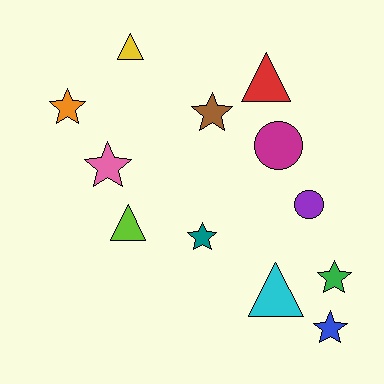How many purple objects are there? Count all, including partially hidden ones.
There is 1 purple object.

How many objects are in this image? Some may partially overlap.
There are 12 objects.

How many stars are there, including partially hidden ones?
There are 6 stars.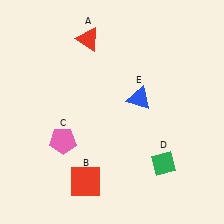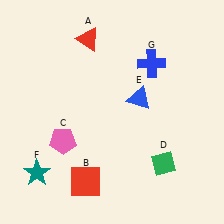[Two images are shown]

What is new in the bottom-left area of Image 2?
A teal star (F) was added in the bottom-left area of Image 2.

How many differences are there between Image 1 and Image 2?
There are 2 differences between the two images.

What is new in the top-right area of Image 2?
A blue cross (G) was added in the top-right area of Image 2.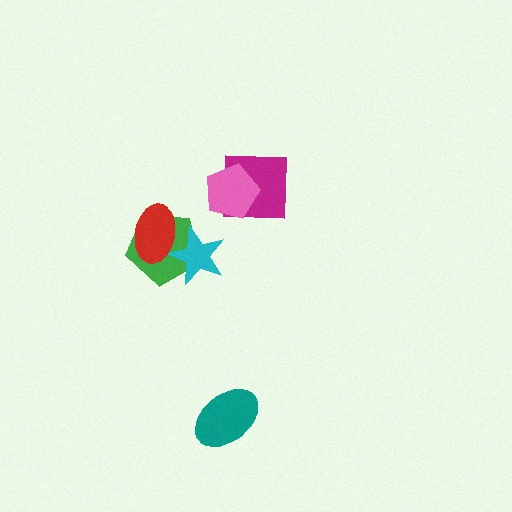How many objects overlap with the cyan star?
2 objects overlap with the cyan star.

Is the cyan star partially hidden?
Yes, it is partially covered by another shape.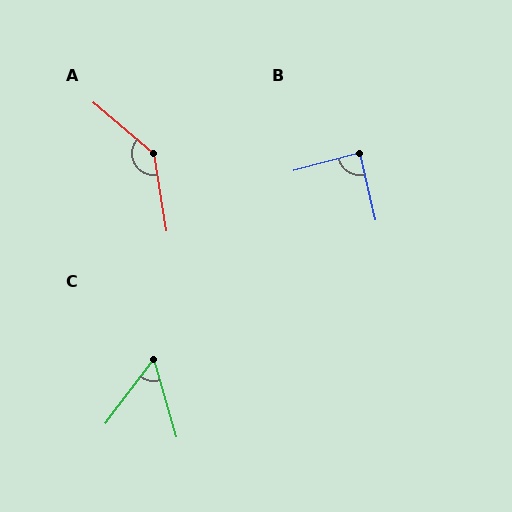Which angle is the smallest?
C, at approximately 54 degrees.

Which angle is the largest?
A, at approximately 139 degrees.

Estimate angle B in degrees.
Approximately 89 degrees.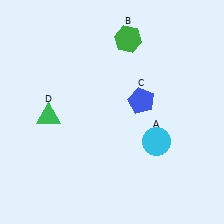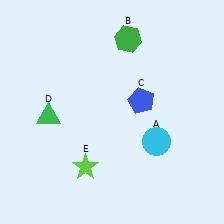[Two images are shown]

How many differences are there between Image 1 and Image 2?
There is 1 difference between the two images.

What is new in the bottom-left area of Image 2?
A lime star (E) was added in the bottom-left area of Image 2.